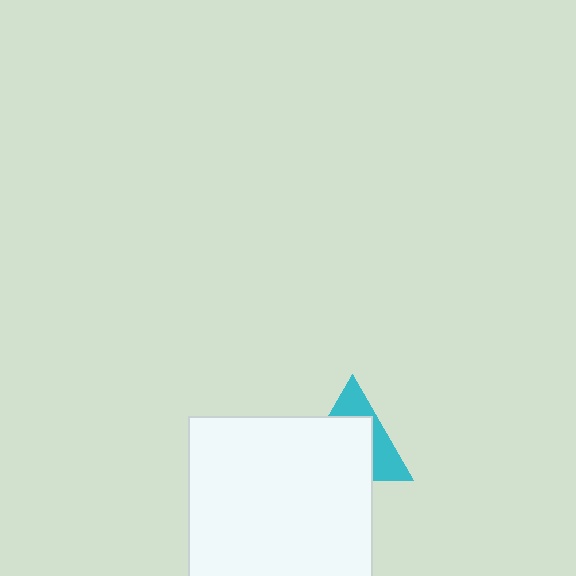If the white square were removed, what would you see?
You would see the complete cyan triangle.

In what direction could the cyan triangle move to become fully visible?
The cyan triangle could move up. That would shift it out from behind the white square entirely.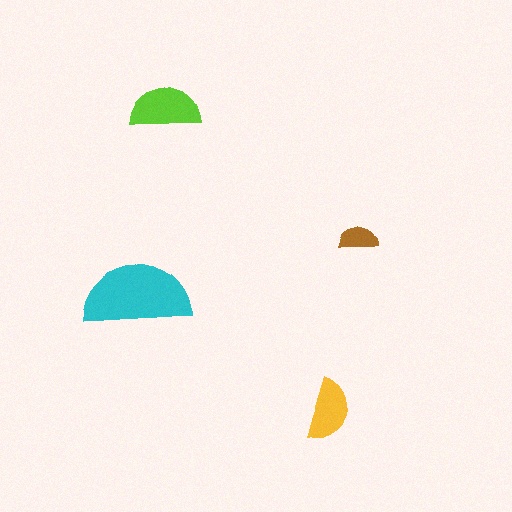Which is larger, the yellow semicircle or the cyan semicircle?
The cyan one.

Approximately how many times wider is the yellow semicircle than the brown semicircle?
About 1.5 times wider.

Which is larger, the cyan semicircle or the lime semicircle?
The cyan one.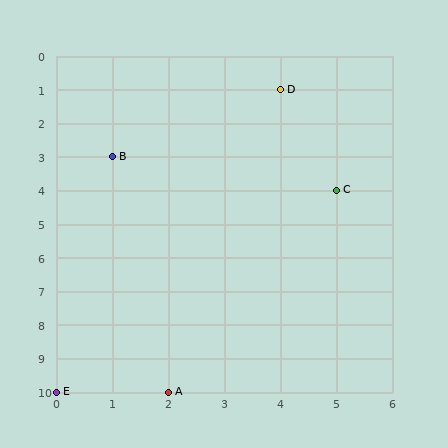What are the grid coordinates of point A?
Point A is at grid coordinates (2, 10).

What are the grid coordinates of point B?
Point B is at grid coordinates (1, 3).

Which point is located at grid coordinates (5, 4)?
Point C is at (5, 4).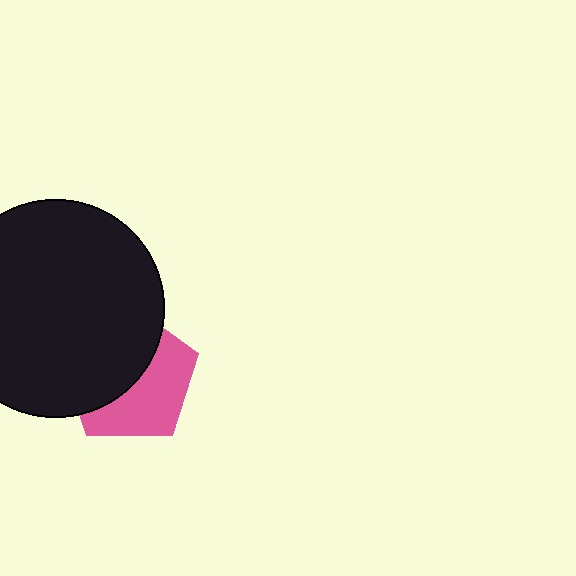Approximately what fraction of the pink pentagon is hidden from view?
Roughly 52% of the pink pentagon is hidden behind the black circle.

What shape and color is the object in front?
The object in front is a black circle.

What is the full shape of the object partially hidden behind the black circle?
The partially hidden object is a pink pentagon.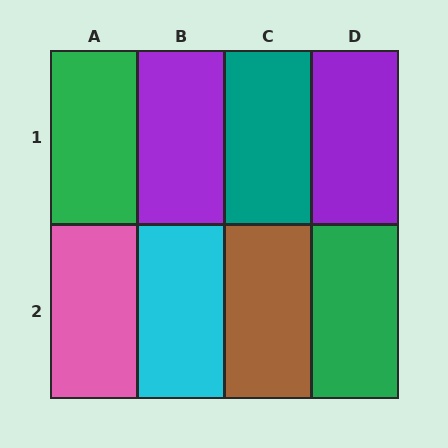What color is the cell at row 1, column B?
Purple.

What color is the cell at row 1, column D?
Purple.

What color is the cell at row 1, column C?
Teal.